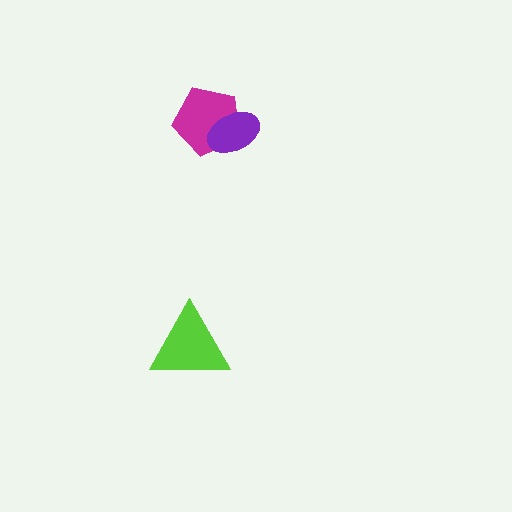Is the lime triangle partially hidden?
No, no other shape covers it.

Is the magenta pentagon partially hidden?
Yes, it is partially covered by another shape.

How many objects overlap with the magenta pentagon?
1 object overlaps with the magenta pentagon.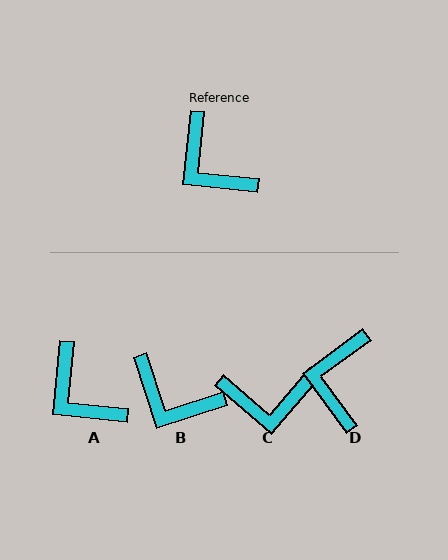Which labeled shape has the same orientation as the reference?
A.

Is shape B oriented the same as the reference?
No, it is off by about 24 degrees.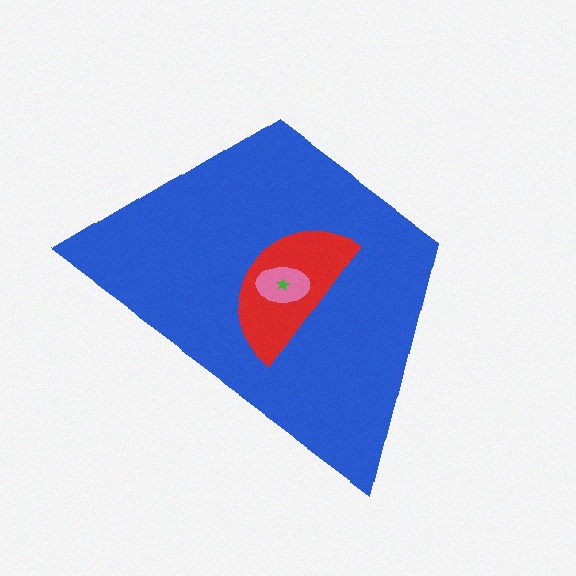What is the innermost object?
The green star.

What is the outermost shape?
The blue trapezoid.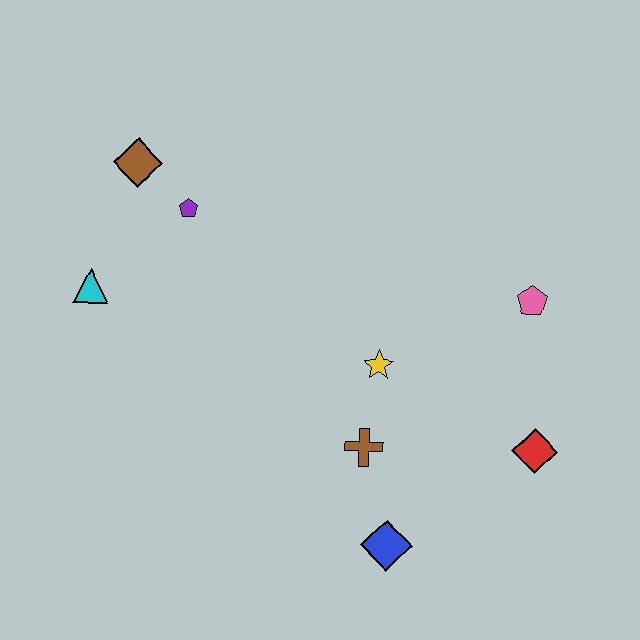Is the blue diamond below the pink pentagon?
Yes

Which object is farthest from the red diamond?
The brown diamond is farthest from the red diamond.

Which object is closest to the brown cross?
The yellow star is closest to the brown cross.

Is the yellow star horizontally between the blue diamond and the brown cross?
Yes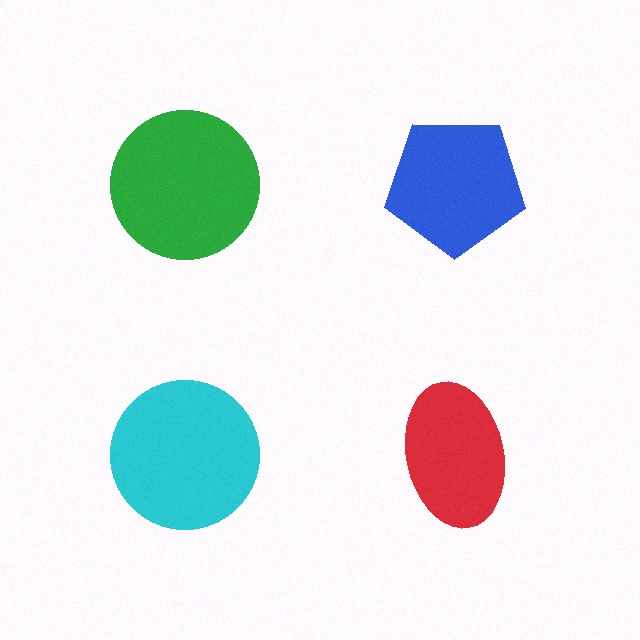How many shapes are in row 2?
2 shapes.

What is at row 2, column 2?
A red ellipse.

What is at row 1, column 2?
A blue pentagon.